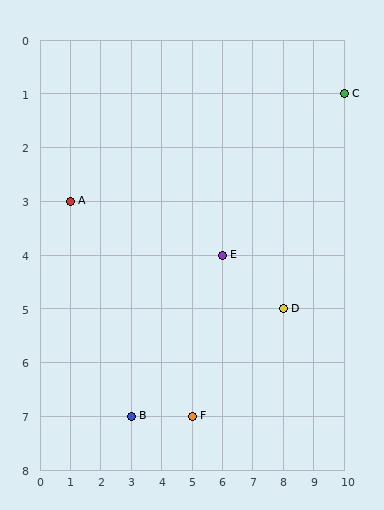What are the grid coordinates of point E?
Point E is at grid coordinates (6, 4).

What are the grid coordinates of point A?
Point A is at grid coordinates (1, 3).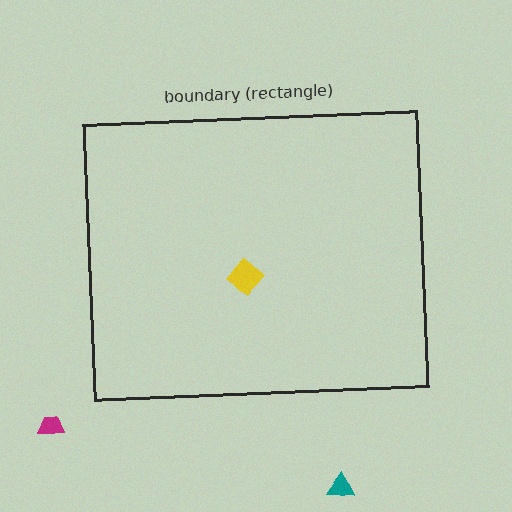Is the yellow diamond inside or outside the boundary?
Inside.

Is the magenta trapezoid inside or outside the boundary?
Outside.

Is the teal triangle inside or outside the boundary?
Outside.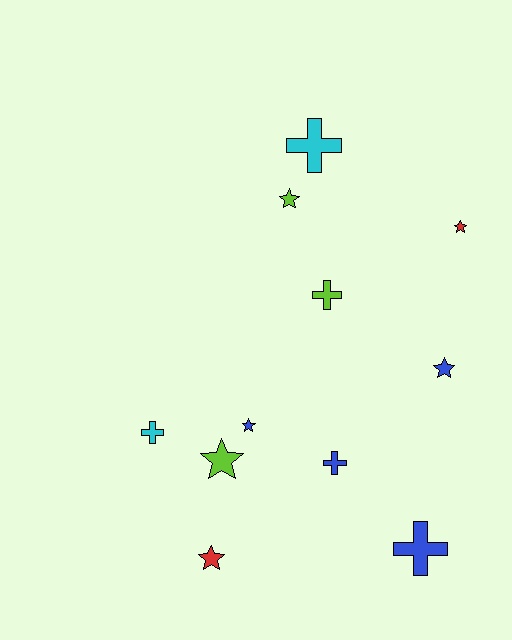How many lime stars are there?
There are 2 lime stars.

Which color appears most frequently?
Blue, with 4 objects.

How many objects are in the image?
There are 11 objects.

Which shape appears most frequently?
Star, with 6 objects.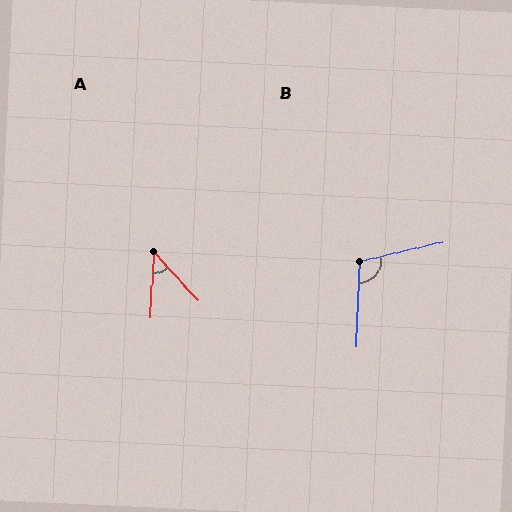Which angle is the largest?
B, at approximately 105 degrees.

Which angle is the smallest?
A, at approximately 45 degrees.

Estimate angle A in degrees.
Approximately 45 degrees.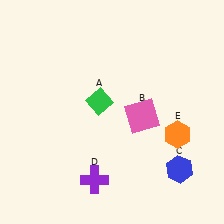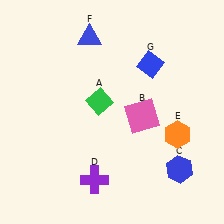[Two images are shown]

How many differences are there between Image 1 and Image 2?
There are 2 differences between the two images.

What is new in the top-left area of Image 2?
A blue triangle (F) was added in the top-left area of Image 2.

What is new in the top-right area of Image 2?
A blue diamond (G) was added in the top-right area of Image 2.